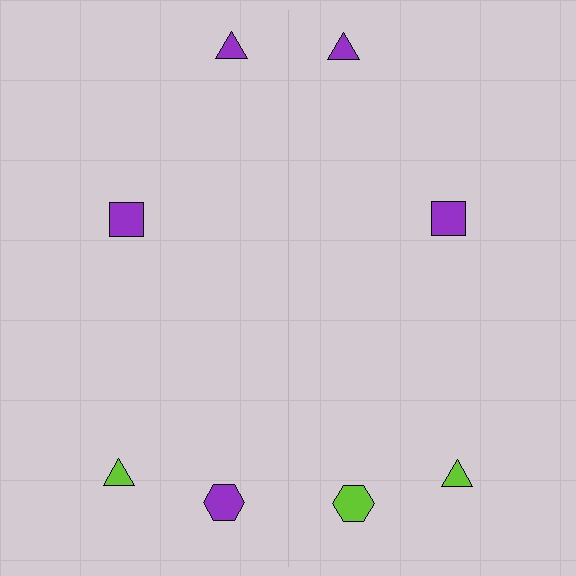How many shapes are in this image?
There are 8 shapes in this image.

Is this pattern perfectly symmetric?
No, the pattern is not perfectly symmetric. The lime hexagon on the right side breaks the symmetry — its mirror counterpart is purple.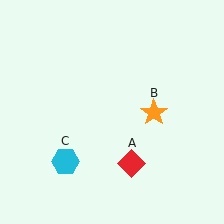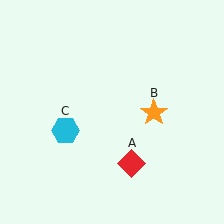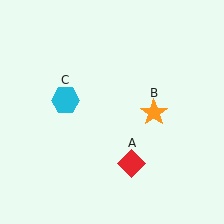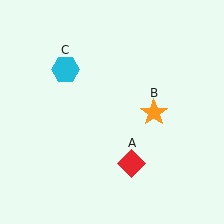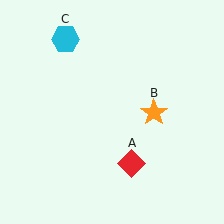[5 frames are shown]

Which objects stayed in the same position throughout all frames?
Red diamond (object A) and orange star (object B) remained stationary.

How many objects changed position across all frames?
1 object changed position: cyan hexagon (object C).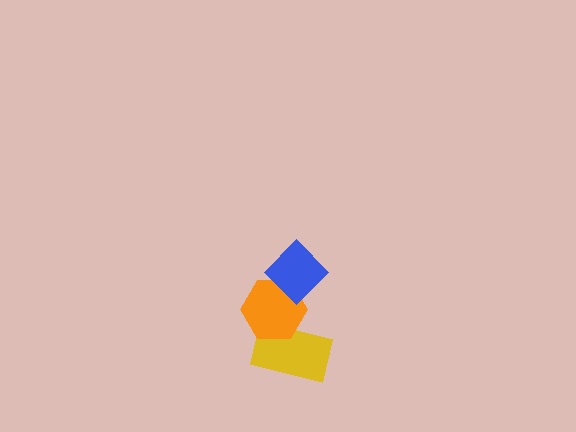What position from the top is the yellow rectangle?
The yellow rectangle is 3rd from the top.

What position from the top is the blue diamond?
The blue diamond is 1st from the top.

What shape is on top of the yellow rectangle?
The orange hexagon is on top of the yellow rectangle.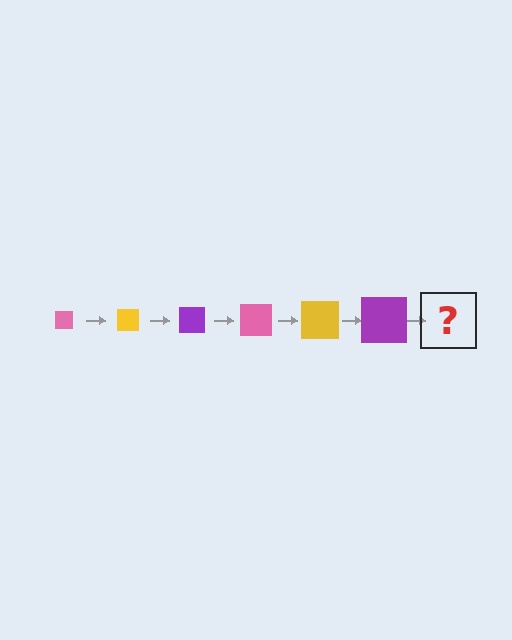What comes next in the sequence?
The next element should be a pink square, larger than the previous one.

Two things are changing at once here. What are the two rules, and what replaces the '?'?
The two rules are that the square grows larger each step and the color cycles through pink, yellow, and purple. The '?' should be a pink square, larger than the previous one.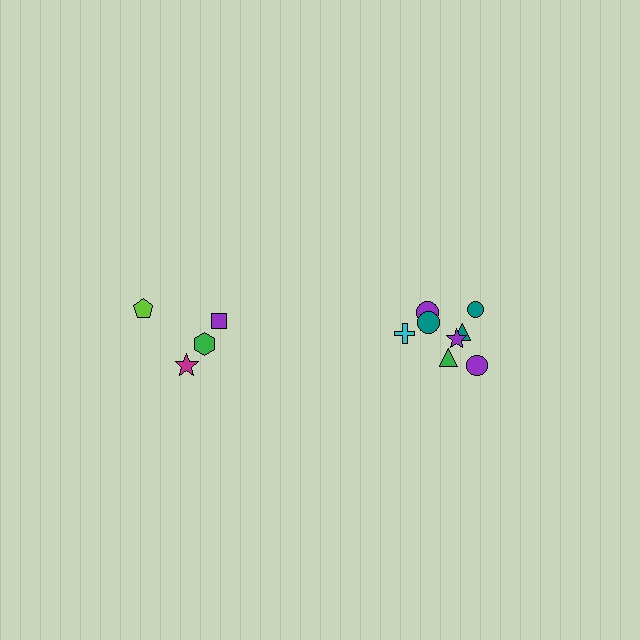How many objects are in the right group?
There are 8 objects.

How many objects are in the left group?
There are 4 objects.